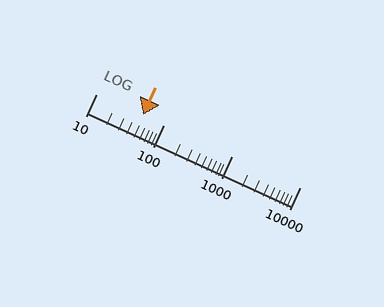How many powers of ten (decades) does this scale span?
The scale spans 3 decades, from 10 to 10000.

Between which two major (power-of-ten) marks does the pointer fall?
The pointer is between 10 and 100.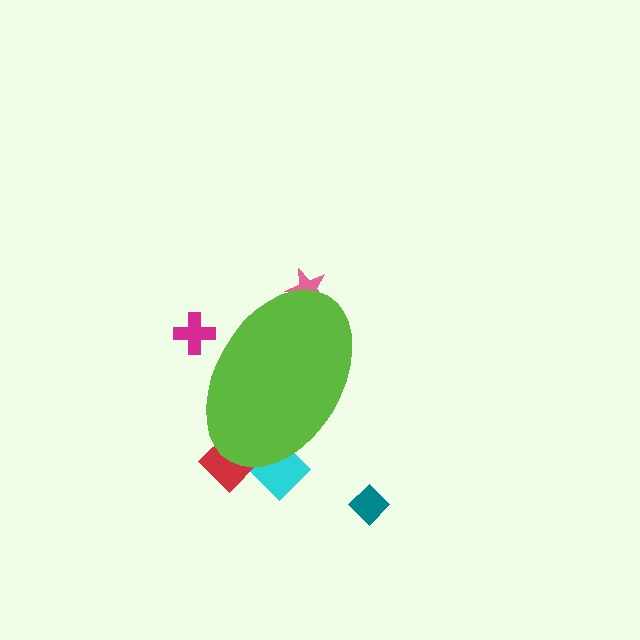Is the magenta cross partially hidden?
Yes, the magenta cross is partially hidden behind the lime ellipse.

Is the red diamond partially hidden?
Yes, the red diamond is partially hidden behind the lime ellipse.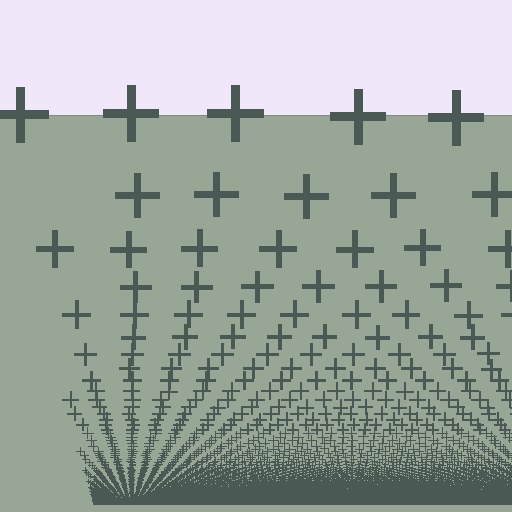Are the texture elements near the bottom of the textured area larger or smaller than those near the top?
Smaller. The gradient is inverted — elements near the bottom are smaller and denser.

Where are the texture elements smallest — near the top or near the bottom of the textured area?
Near the bottom.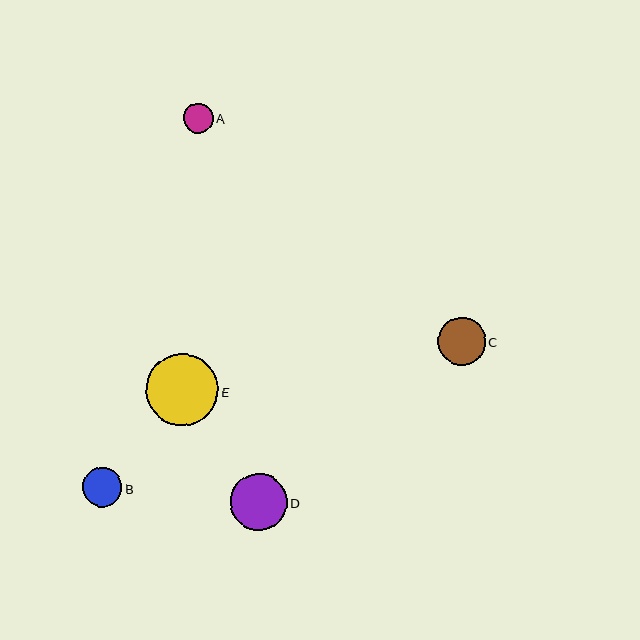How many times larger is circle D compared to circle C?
Circle D is approximately 1.2 times the size of circle C.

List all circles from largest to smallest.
From largest to smallest: E, D, C, B, A.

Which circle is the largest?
Circle E is the largest with a size of approximately 73 pixels.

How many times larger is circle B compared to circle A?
Circle B is approximately 1.3 times the size of circle A.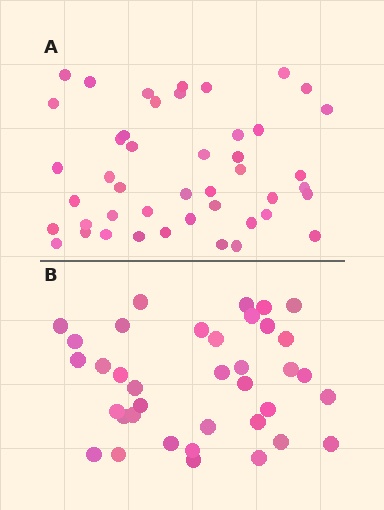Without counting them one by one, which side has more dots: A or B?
Region A (the top region) has more dots.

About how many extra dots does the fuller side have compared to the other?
Region A has roughly 8 or so more dots than region B.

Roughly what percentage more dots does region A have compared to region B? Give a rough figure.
About 20% more.